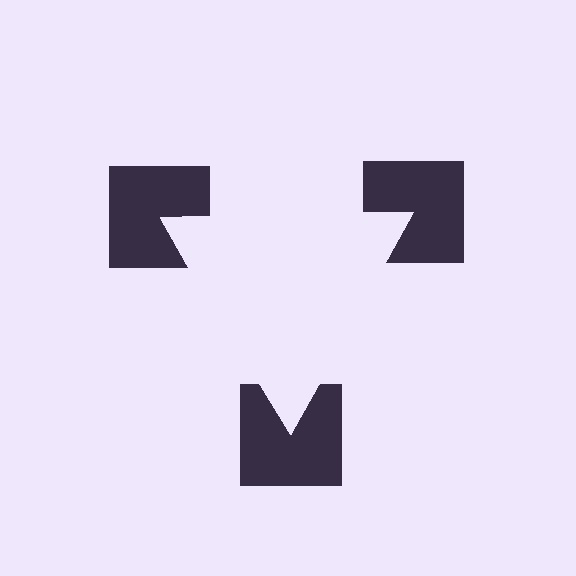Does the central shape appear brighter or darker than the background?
It typically appears slightly brighter than the background, even though no actual brightness change is drawn.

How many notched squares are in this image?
There are 3 — one at each vertex of the illusory triangle.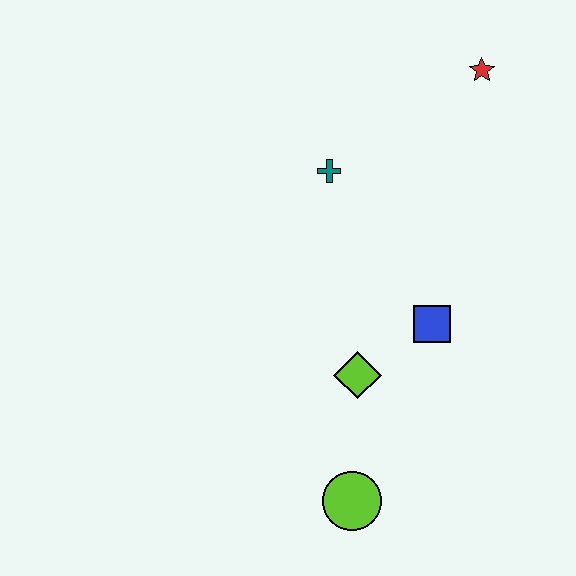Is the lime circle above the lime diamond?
No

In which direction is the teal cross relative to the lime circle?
The teal cross is above the lime circle.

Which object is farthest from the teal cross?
The lime circle is farthest from the teal cross.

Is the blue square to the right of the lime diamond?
Yes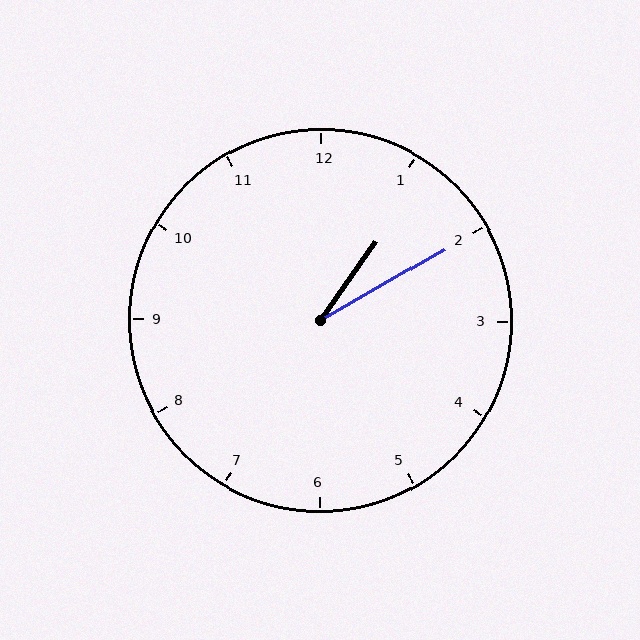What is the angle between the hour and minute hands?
Approximately 25 degrees.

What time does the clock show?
1:10.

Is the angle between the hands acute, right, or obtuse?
It is acute.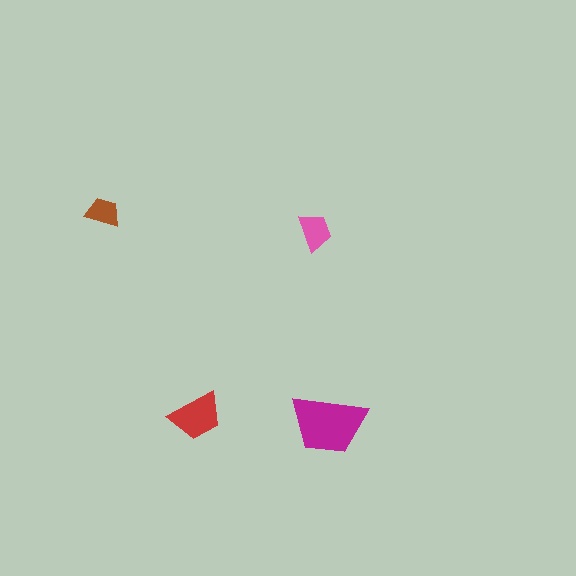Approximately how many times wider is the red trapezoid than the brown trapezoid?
About 1.5 times wider.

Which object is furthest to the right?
The magenta trapezoid is rightmost.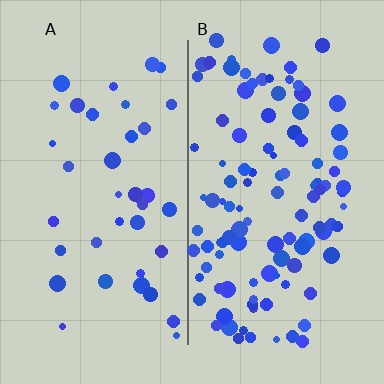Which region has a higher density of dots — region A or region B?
B (the right).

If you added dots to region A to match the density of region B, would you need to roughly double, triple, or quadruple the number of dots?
Approximately triple.